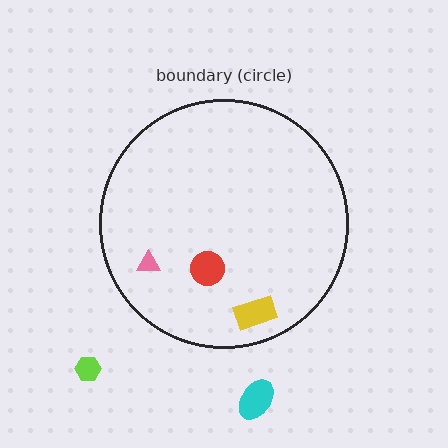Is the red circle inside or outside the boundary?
Inside.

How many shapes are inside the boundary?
3 inside, 2 outside.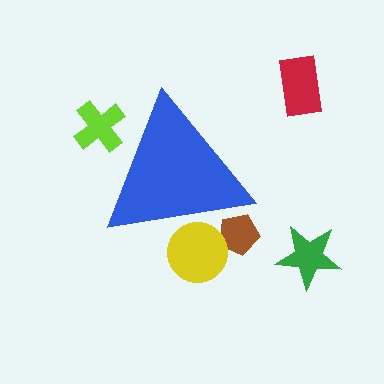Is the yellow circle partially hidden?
Yes, the yellow circle is partially hidden behind the blue triangle.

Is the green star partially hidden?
No, the green star is fully visible.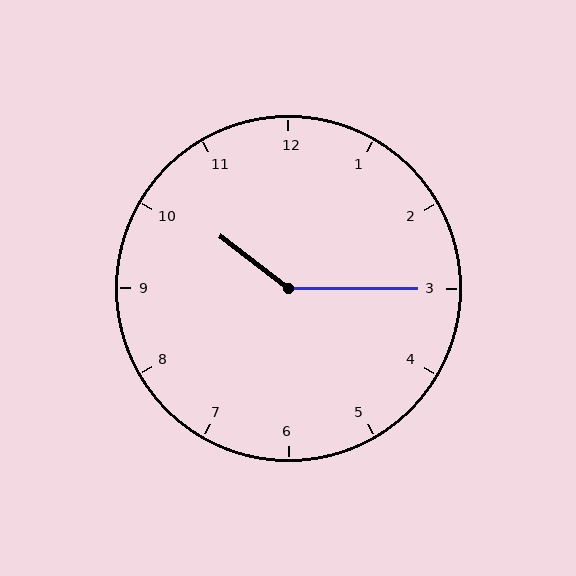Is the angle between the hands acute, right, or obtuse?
It is obtuse.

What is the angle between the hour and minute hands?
Approximately 142 degrees.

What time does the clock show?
10:15.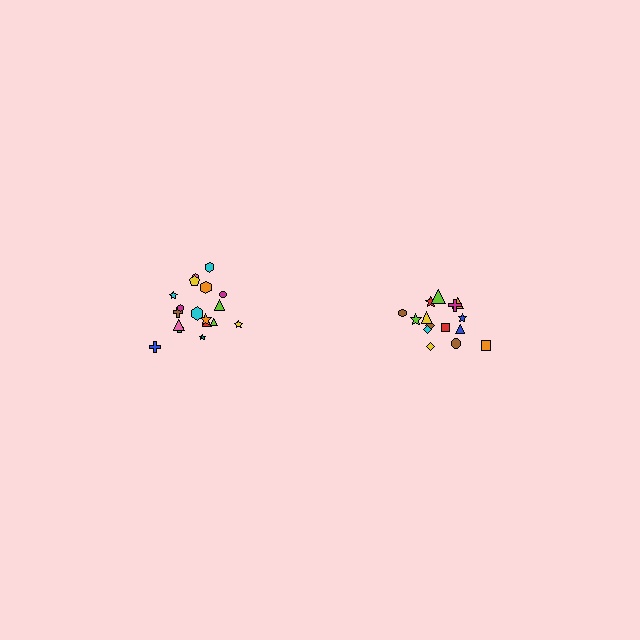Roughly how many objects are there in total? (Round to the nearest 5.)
Roughly 35 objects in total.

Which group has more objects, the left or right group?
The left group.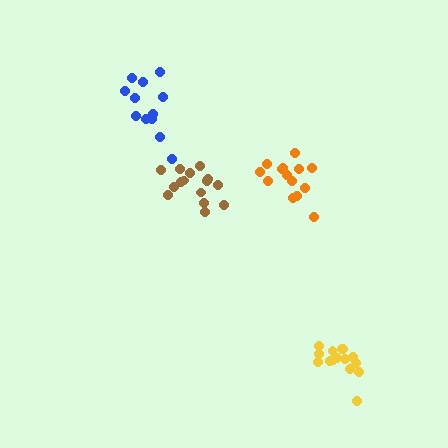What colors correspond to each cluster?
The clusters are colored: blue, yellow, brown, orange.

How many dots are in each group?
Group 1: 12 dots, Group 2: 15 dots, Group 3: 15 dots, Group 4: 14 dots (56 total).